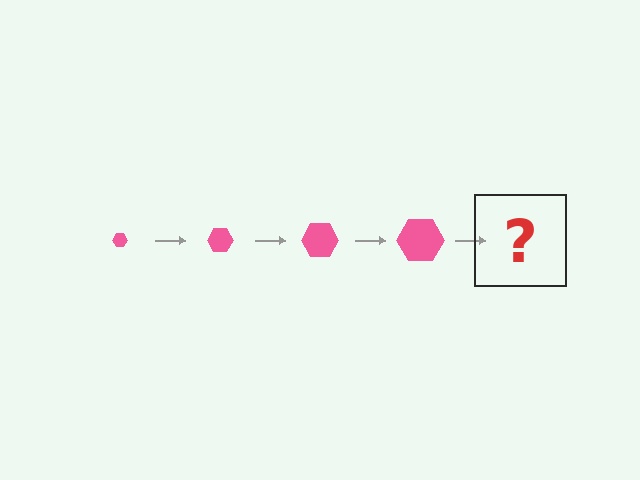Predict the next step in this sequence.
The next step is a pink hexagon, larger than the previous one.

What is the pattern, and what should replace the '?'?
The pattern is that the hexagon gets progressively larger each step. The '?' should be a pink hexagon, larger than the previous one.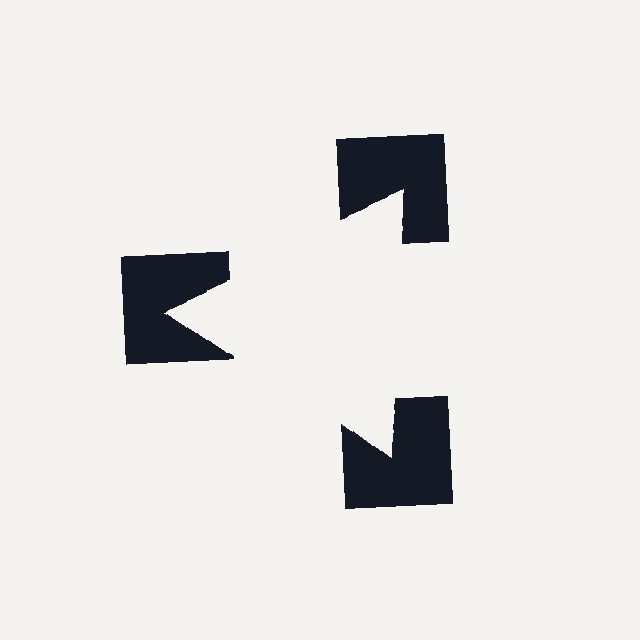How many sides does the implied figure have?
3 sides.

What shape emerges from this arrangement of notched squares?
An illusory triangle — its edges are inferred from the aligned wedge cuts in the notched squares, not physically drawn.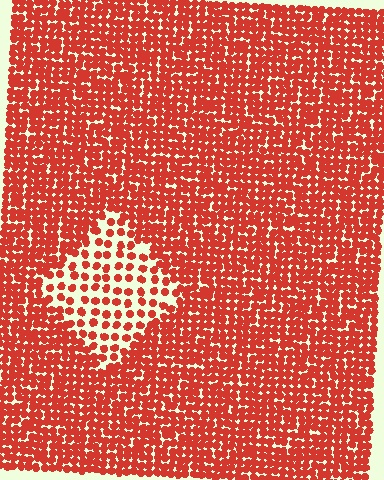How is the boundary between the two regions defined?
The boundary is defined by a change in element density (approximately 2.4x ratio). All elements are the same color, size, and shape.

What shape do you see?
I see a diamond.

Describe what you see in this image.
The image contains small red elements arranged at two different densities. A diamond-shaped region is visible where the elements are less densely packed than the surrounding area.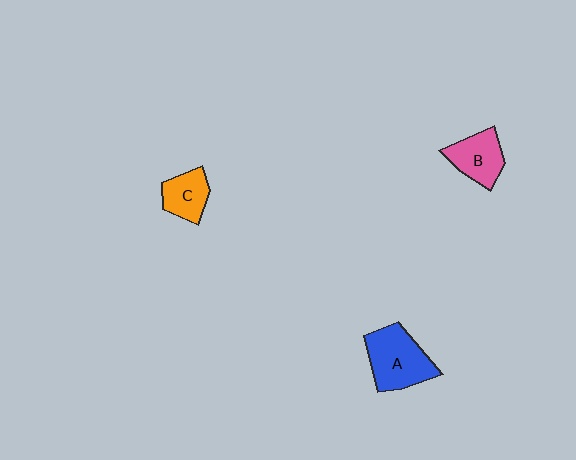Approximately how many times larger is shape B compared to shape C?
Approximately 1.2 times.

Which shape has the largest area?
Shape A (blue).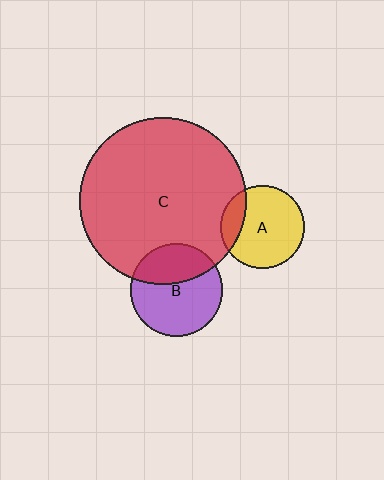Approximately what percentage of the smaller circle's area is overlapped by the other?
Approximately 35%.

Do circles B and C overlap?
Yes.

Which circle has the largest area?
Circle C (red).